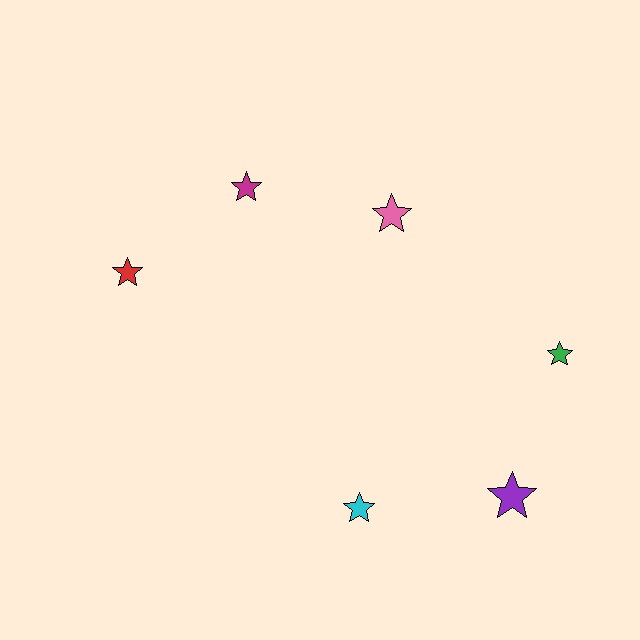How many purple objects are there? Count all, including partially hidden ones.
There is 1 purple object.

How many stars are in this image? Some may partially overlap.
There are 6 stars.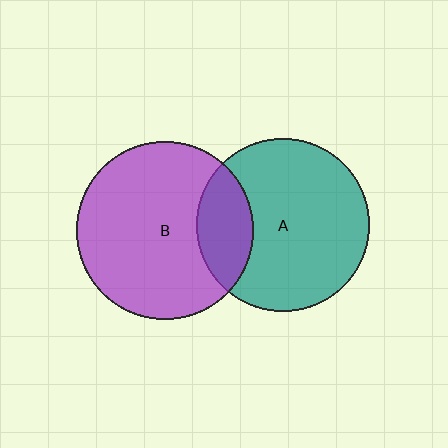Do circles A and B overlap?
Yes.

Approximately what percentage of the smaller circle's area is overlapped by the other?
Approximately 20%.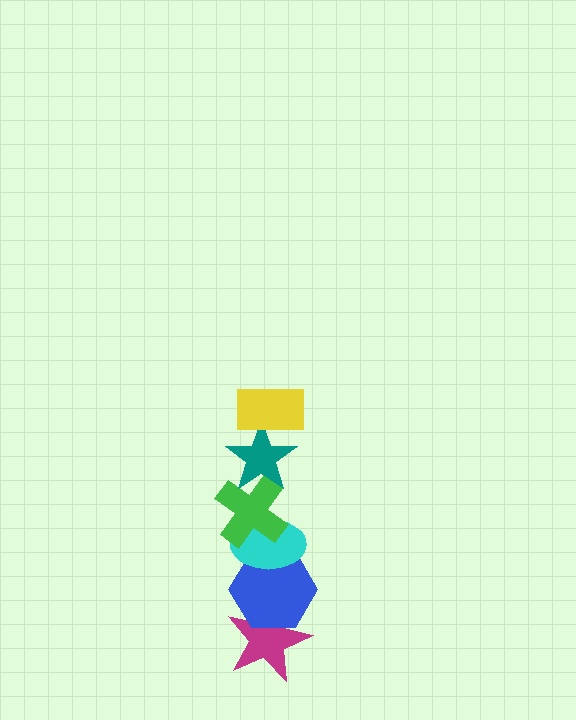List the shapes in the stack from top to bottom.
From top to bottom: the yellow rectangle, the teal star, the green cross, the cyan ellipse, the blue hexagon, the magenta star.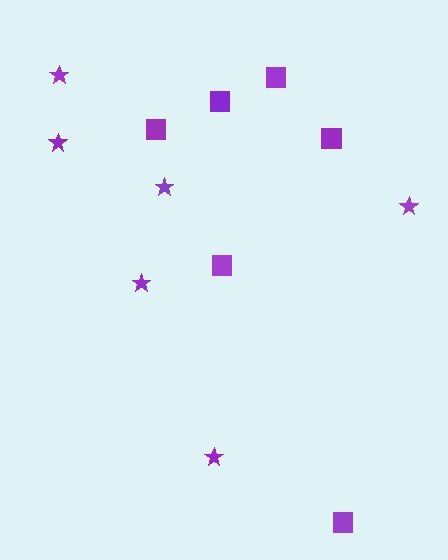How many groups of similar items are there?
There are 2 groups: one group of squares (6) and one group of stars (6).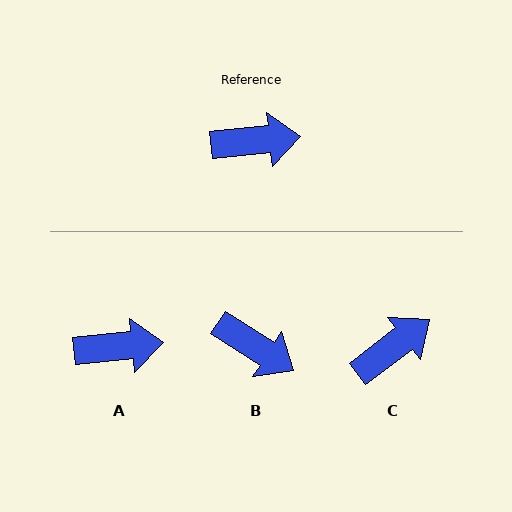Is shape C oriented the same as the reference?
No, it is off by about 31 degrees.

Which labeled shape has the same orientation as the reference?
A.